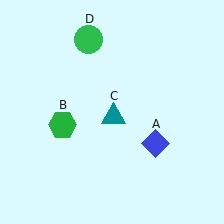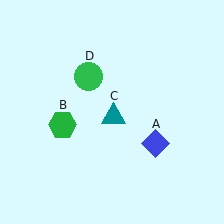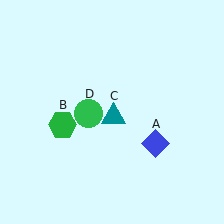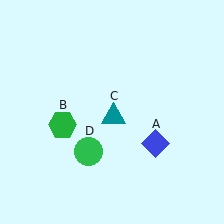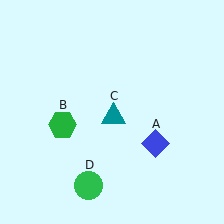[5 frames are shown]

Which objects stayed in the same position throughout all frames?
Blue diamond (object A) and green hexagon (object B) and teal triangle (object C) remained stationary.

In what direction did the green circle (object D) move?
The green circle (object D) moved down.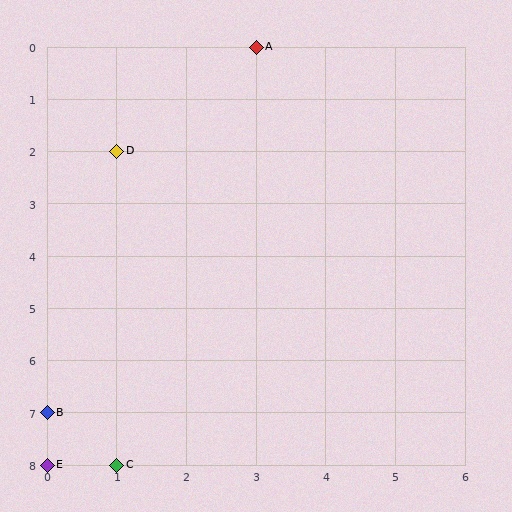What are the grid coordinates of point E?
Point E is at grid coordinates (0, 8).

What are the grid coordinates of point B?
Point B is at grid coordinates (0, 7).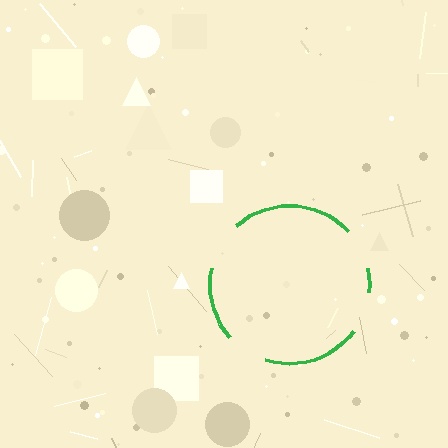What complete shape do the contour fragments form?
The contour fragments form a circle.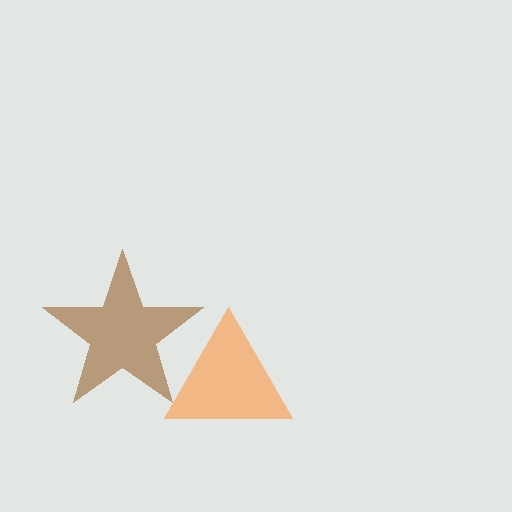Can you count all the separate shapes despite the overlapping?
Yes, there are 2 separate shapes.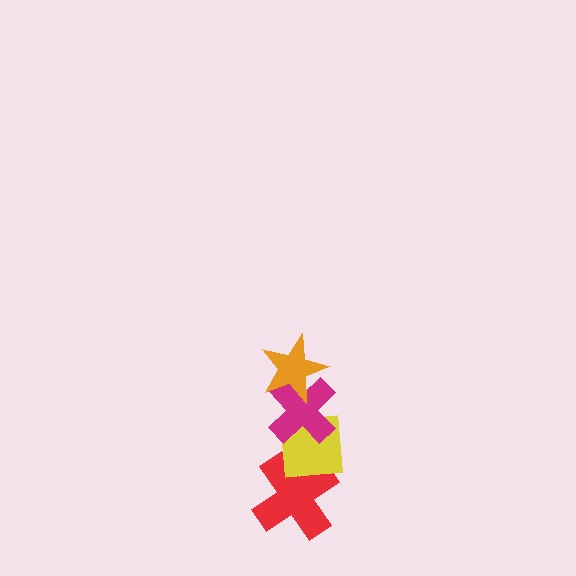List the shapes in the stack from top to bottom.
From top to bottom: the orange star, the magenta cross, the yellow square, the red cross.